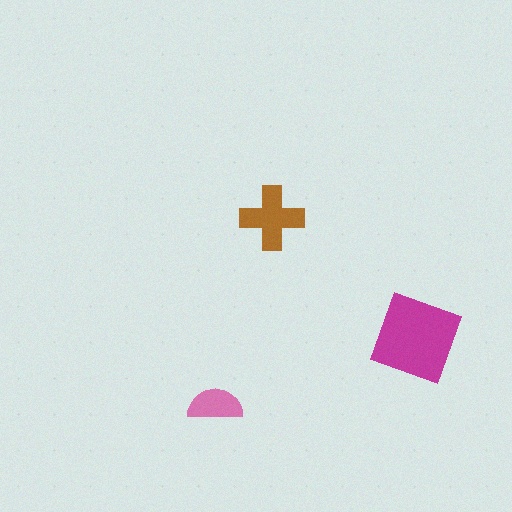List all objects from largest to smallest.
The magenta square, the brown cross, the pink semicircle.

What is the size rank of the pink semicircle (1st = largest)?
3rd.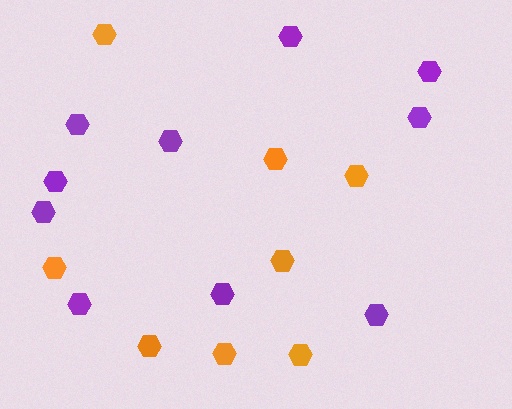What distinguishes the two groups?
There are 2 groups: one group of orange hexagons (8) and one group of purple hexagons (10).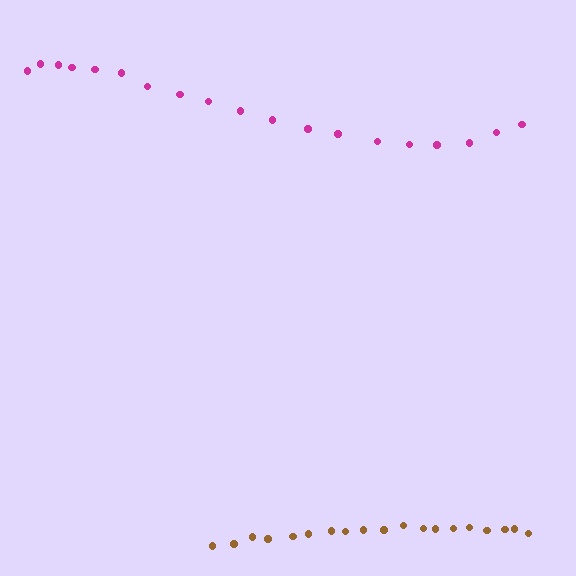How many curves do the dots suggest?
There are 2 distinct paths.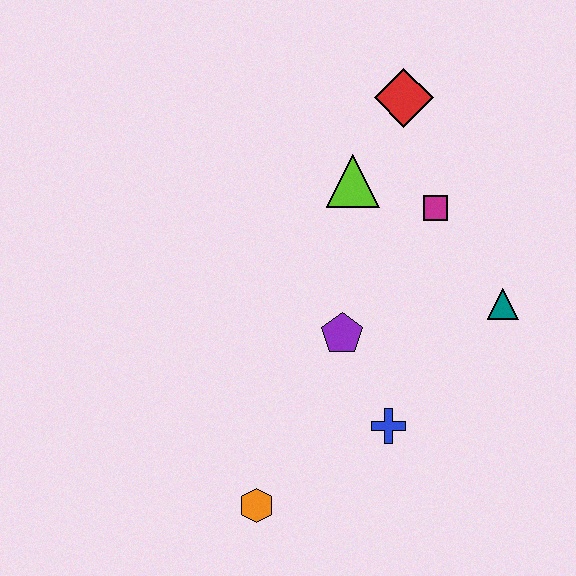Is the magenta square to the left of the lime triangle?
No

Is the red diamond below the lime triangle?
No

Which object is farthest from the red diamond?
The orange hexagon is farthest from the red diamond.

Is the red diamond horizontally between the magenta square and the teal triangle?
No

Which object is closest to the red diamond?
The lime triangle is closest to the red diamond.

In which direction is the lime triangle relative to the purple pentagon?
The lime triangle is above the purple pentagon.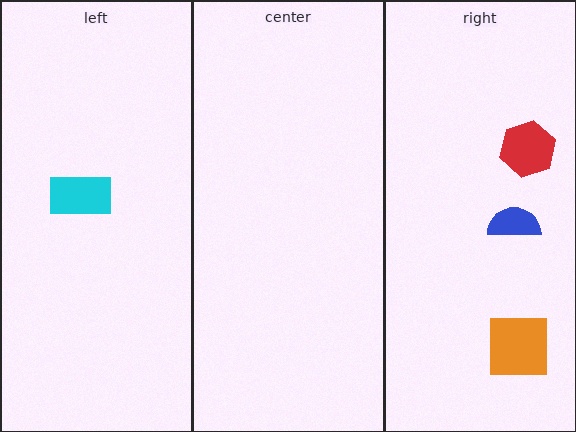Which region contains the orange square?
The right region.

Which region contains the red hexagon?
The right region.